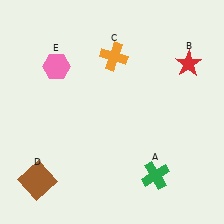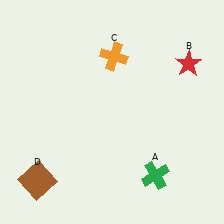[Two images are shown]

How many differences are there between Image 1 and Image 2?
There is 1 difference between the two images.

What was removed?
The pink hexagon (E) was removed in Image 2.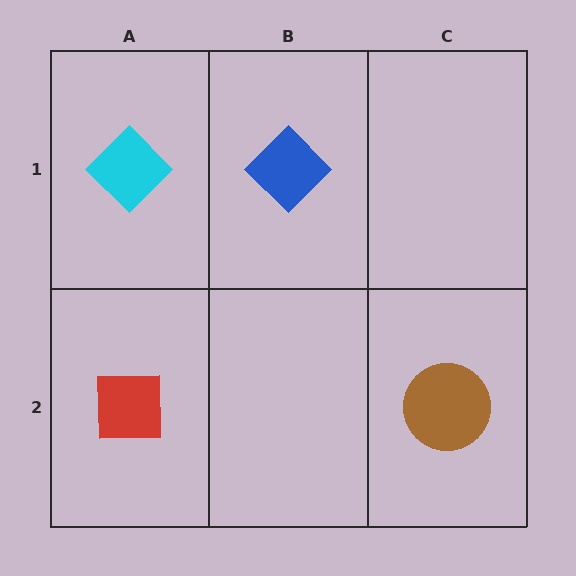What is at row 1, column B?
A blue diamond.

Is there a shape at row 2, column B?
No, that cell is empty.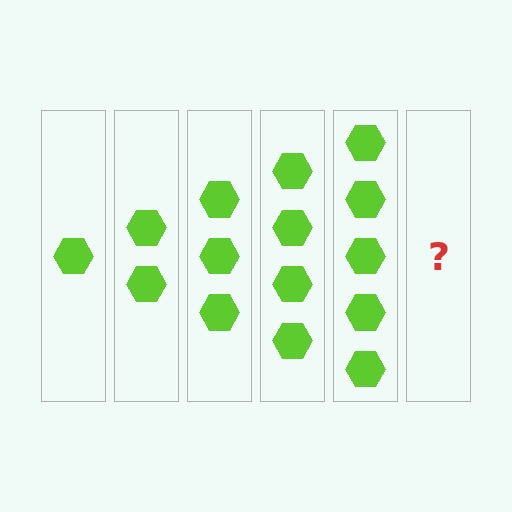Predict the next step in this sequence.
The next step is 6 hexagons.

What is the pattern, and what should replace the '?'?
The pattern is that each step adds one more hexagon. The '?' should be 6 hexagons.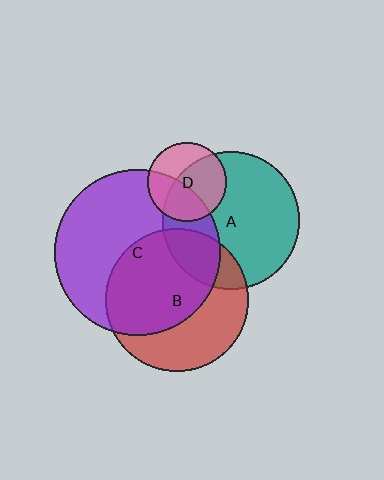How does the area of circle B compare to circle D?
Approximately 3.2 times.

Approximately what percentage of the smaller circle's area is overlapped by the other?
Approximately 40%.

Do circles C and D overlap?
Yes.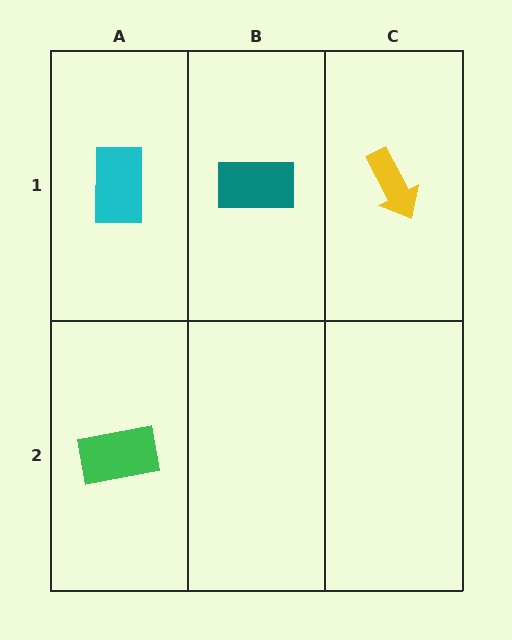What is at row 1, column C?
A yellow arrow.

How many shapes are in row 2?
1 shape.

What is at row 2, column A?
A green rectangle.